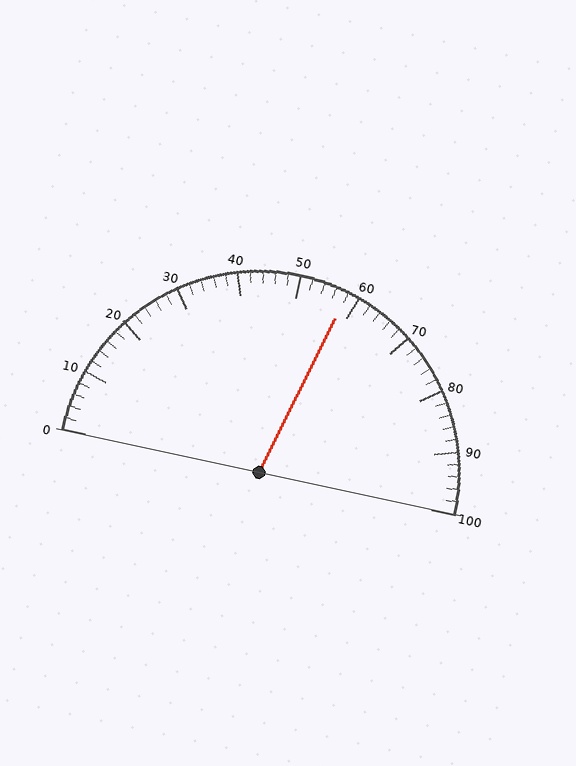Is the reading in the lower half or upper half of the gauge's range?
The reading is in the upper half of the range (0 to 100).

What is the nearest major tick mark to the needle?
The nearest major tick mark is 60.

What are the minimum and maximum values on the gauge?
The gauge ranges from 0 to 100.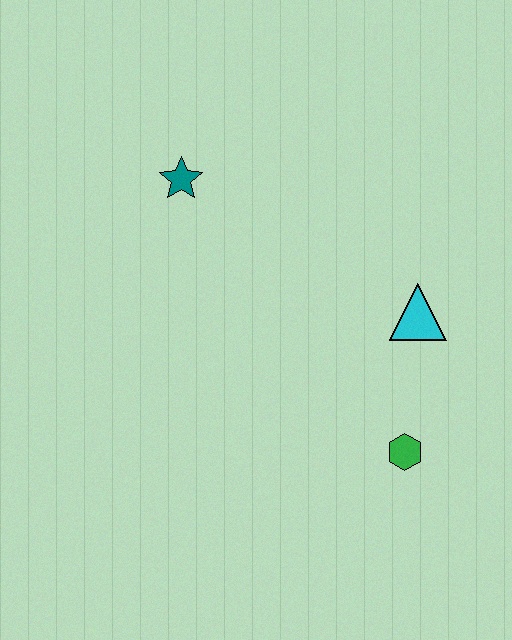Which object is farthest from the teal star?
The green hexagon is farthest from the teal star.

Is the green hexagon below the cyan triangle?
Yes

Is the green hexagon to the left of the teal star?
No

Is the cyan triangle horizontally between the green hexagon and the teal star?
No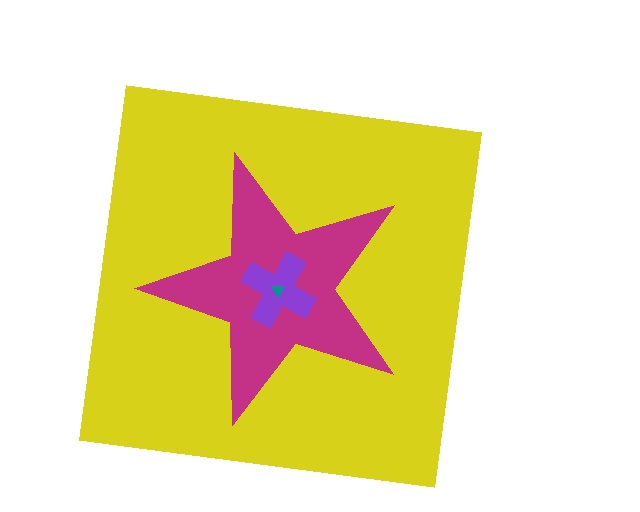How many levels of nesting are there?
4.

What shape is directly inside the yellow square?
The magenta star.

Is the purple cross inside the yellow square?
Yes.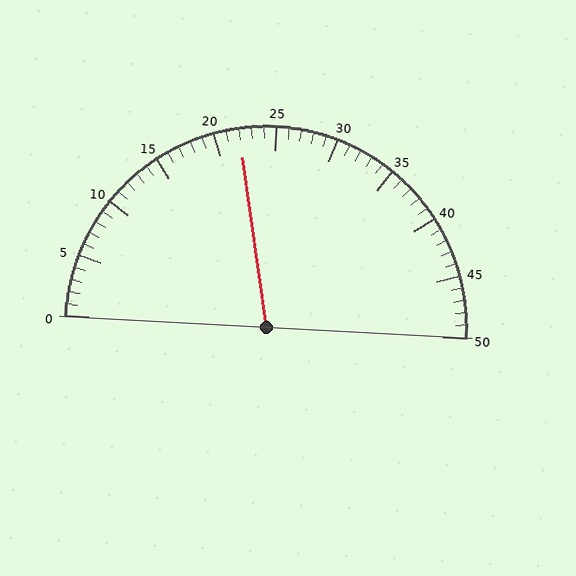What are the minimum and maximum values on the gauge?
The gauge ranges from 0 to 50.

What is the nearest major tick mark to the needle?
The nearest major tick mark is 20.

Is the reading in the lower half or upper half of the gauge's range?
The reading is in the lower half of the range (0 to 50).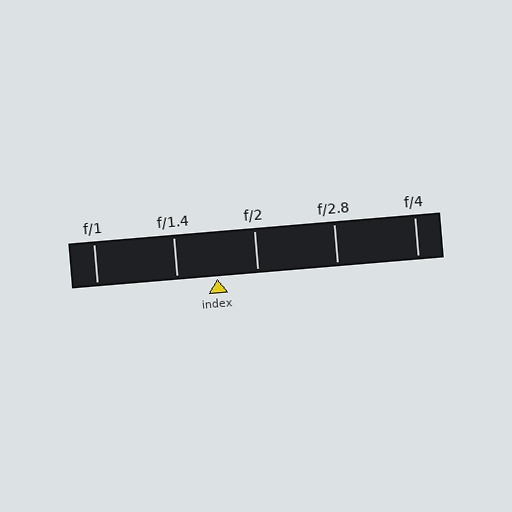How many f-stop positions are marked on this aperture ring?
There are 5 f-stop positions marked.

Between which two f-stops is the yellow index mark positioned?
The index mark is between f/1.4 and f/2.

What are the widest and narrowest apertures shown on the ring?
The widest aperture shown is f/1 and the narrowest is f/4.